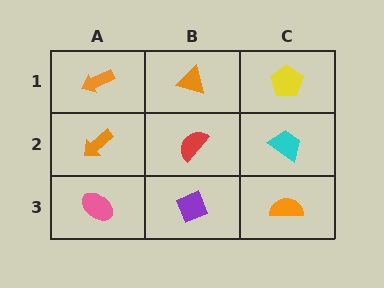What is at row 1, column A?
An orange arrow.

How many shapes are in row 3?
3 shapes.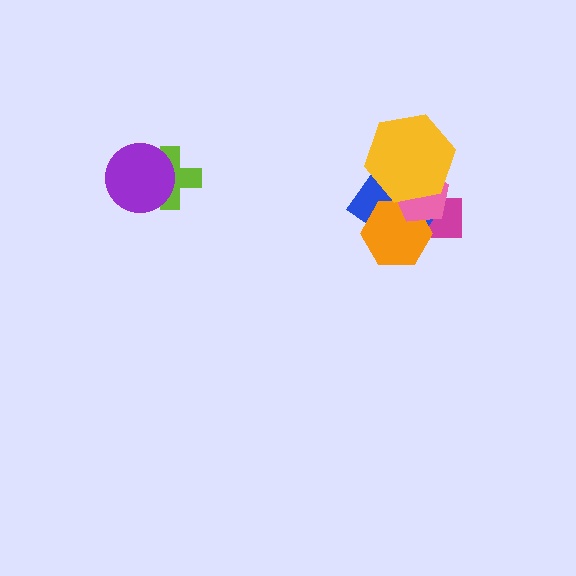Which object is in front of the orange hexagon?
The pink pentagon is in front of the orange hexagon.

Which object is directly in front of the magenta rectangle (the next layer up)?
The blue rectangle is directly in front of the magenta rectangle.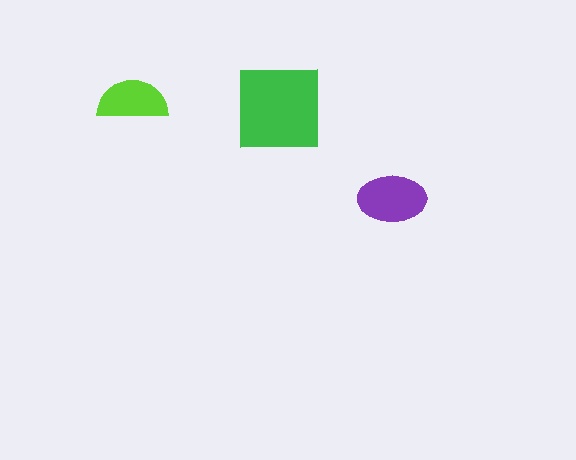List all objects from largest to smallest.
The green square, the purple ellipse, the lime semicircle.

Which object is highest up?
The lime semicircle is topmost.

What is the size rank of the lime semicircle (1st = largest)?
3rd.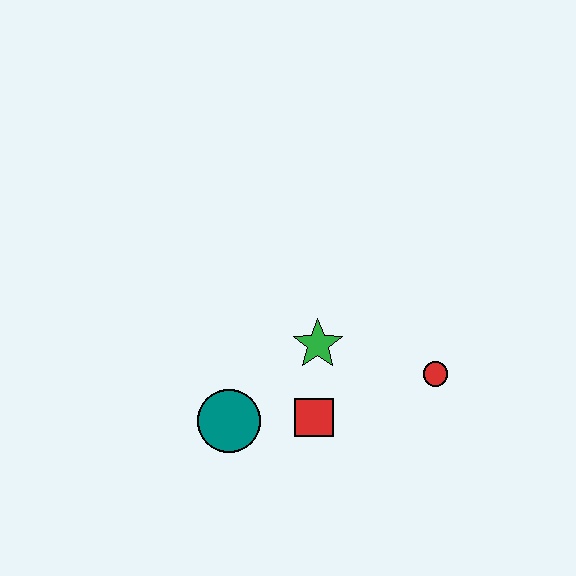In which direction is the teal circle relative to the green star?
The teal circle is to the left of the green star.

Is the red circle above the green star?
No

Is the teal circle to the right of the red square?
No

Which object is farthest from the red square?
The red circle is farthest from the red square.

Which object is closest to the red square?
The green star is closest to the red square.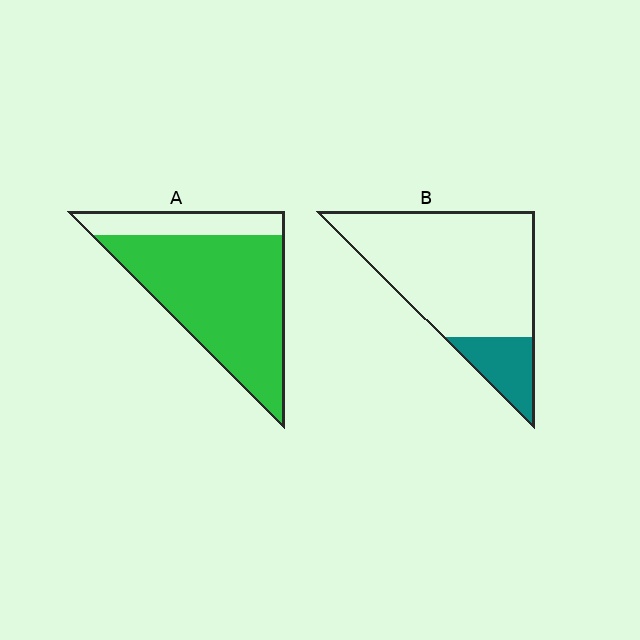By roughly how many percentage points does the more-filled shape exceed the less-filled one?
By roughly 60 percentage points (A over B).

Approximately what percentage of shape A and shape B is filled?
A is approximately 80% and B is approximately 20%.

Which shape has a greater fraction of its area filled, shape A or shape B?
Shape A.